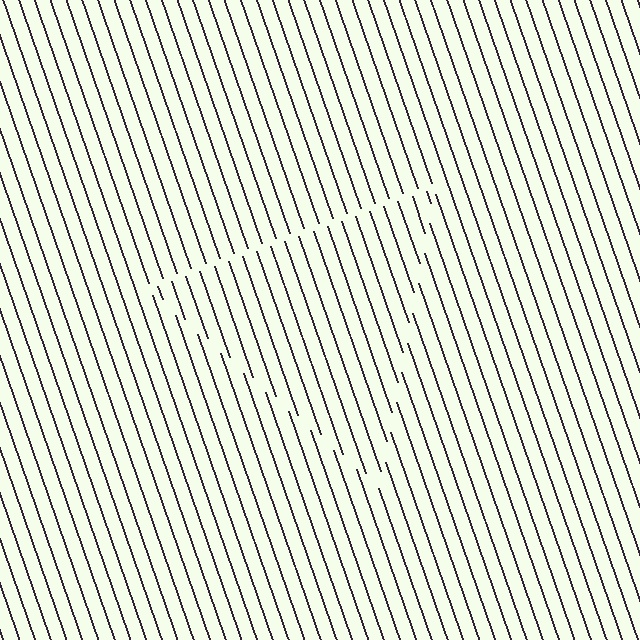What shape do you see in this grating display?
An illusory triangle. The interior of the shape contains the same grating, shifted by half a period — the contour is defined by the phase discontinuity where line-ends from the inner and outer gratings abut.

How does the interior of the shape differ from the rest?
The interior of the shape contains the same grating, shifted by half a period — the contour is defined by the phase discontinuity where line-ends from the inner and outer gratings abut.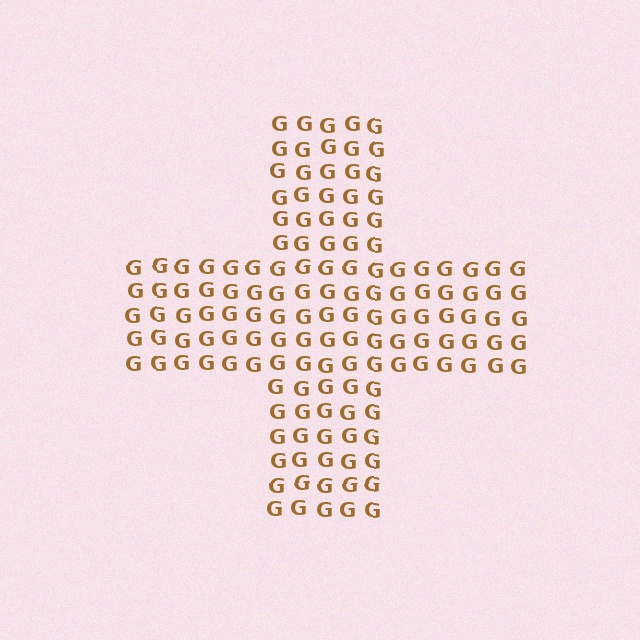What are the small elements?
The small elements are letter G's.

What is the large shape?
The large shape is a cross.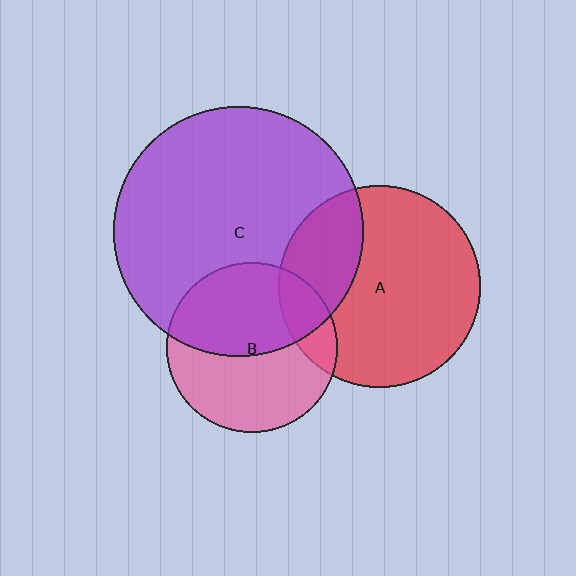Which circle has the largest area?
Circle C (purple).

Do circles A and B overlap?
Yes.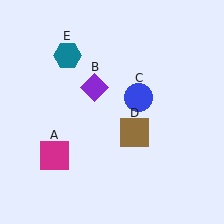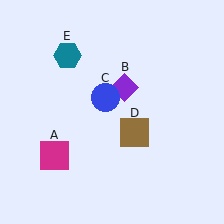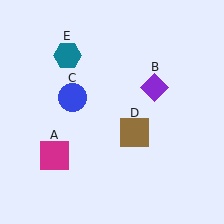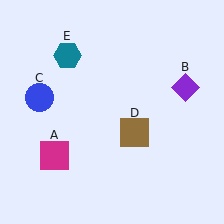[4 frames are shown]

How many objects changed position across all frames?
2 objects changed position: purple diamond (object B), blue circle (object C).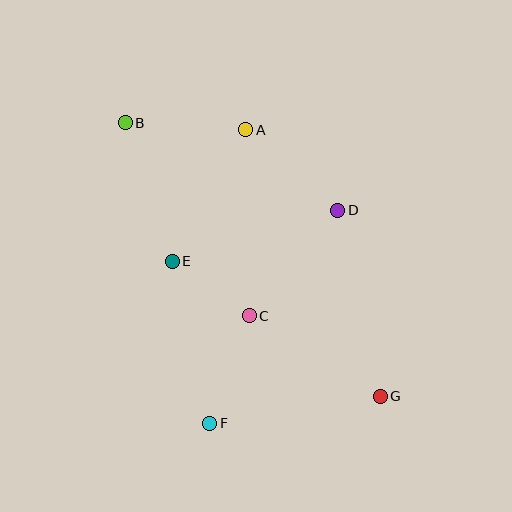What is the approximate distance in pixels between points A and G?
The distance between A and G is approximately 299 pixels.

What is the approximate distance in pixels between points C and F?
The distance between C and F is approximately 115 pixels.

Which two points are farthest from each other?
Points B and G are farthest from each other.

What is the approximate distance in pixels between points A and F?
The distance between A and F is approximately 296 pixels.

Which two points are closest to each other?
Points C and E are closest to each other.